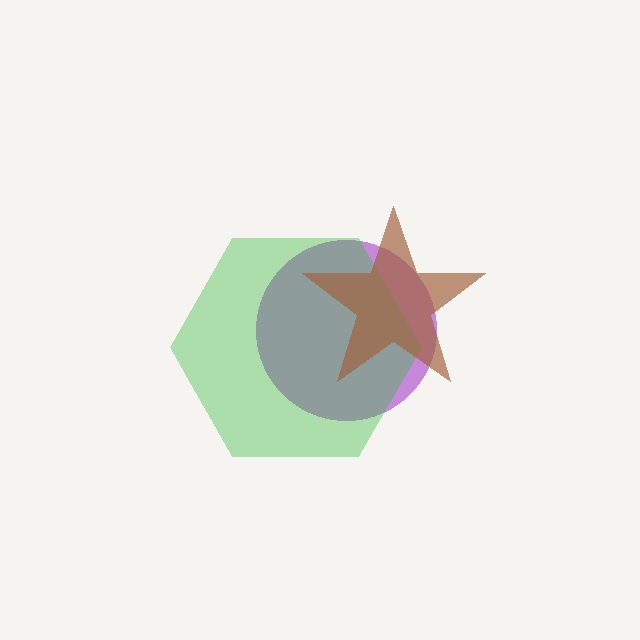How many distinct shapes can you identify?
There are 3 distinct shapes: a purple circle, a green hexagon, a brown star.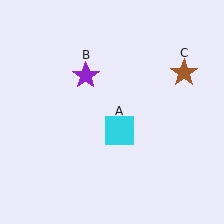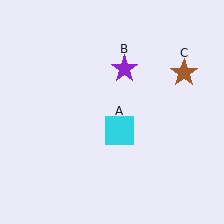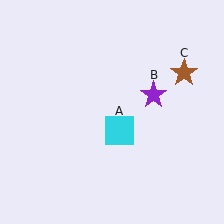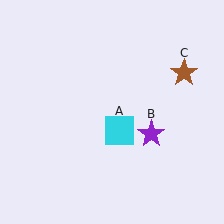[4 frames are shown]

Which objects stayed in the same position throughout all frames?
Cyan square (object A) and brown star (object C) remained stationary.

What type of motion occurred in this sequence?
The purple star (object B) rotated clockwise around the center of the scene.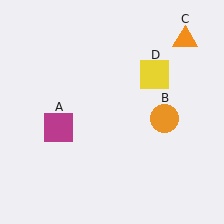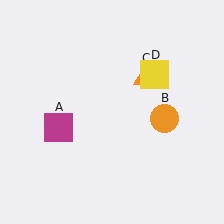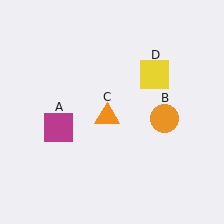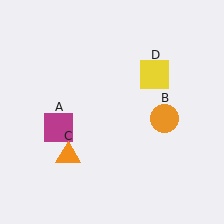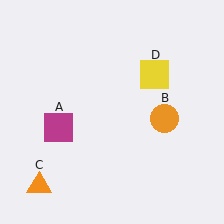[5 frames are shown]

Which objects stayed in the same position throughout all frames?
Magenta square (object A) and orange circle (object B) and yellow square (object D) remained stationary.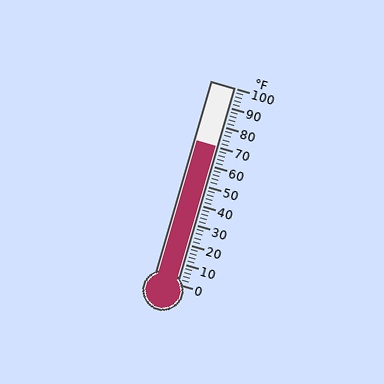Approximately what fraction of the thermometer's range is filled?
The thermometer is filled to approximately 70% of its range.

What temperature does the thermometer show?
The thermometer shows approximately 70°F.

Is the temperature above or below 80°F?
The temperature is below 80°F.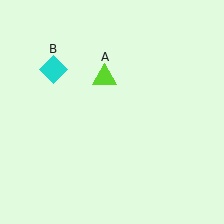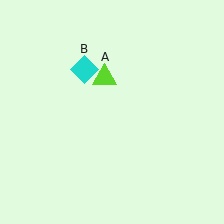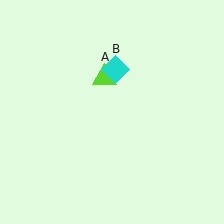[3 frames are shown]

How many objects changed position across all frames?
1 object changed position: cyan diamond (object B).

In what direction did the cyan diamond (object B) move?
The cyan diamond (object B) moved right.